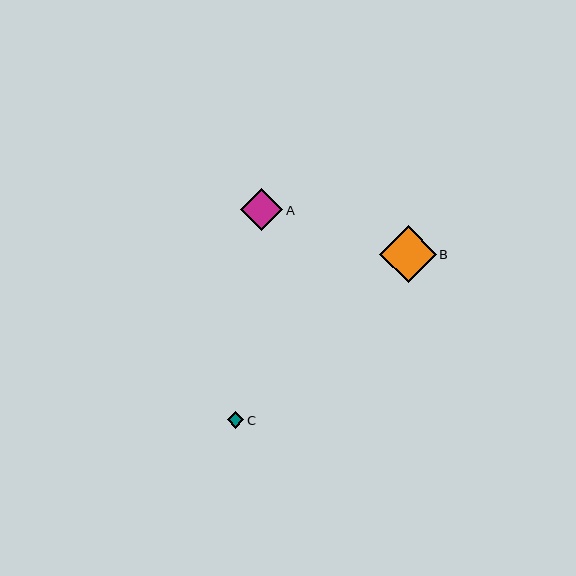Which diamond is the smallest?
Diamond C is the smallest with a size of approximately 17 pixels.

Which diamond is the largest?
Diamond B is the largest with a size of approximately 57 pixels.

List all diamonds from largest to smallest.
From largest to smallest: B, A, C.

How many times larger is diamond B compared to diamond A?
Diamond B is approximately 1.3 times the size of diamond A.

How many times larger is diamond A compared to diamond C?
Diamond A is approximately 2.5 times the size of diamond C.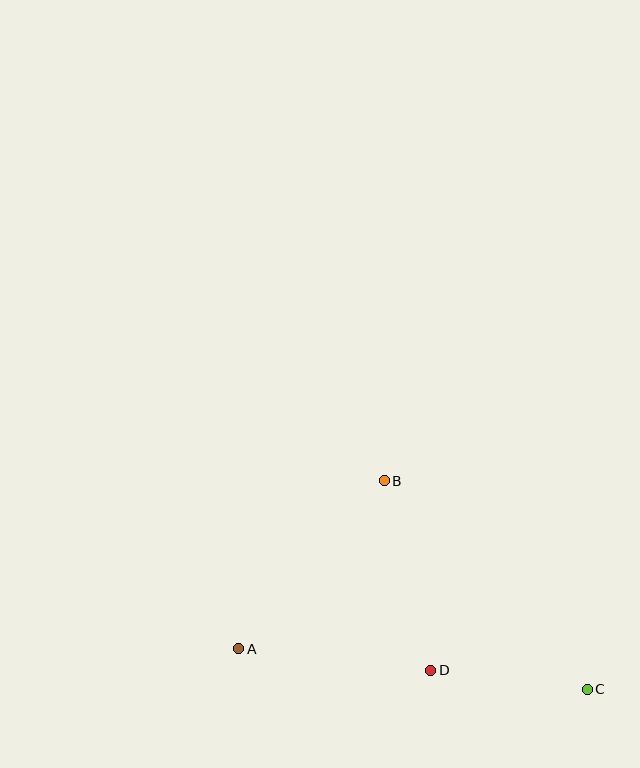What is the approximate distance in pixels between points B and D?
The distance between B and D is approximately 195 pixels.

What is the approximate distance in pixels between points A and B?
The distance between A and B is approximately 222 pixels.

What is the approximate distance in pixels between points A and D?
The distance between A and D is approximately 193 pixels.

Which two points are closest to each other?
Points C and D are closest to each other.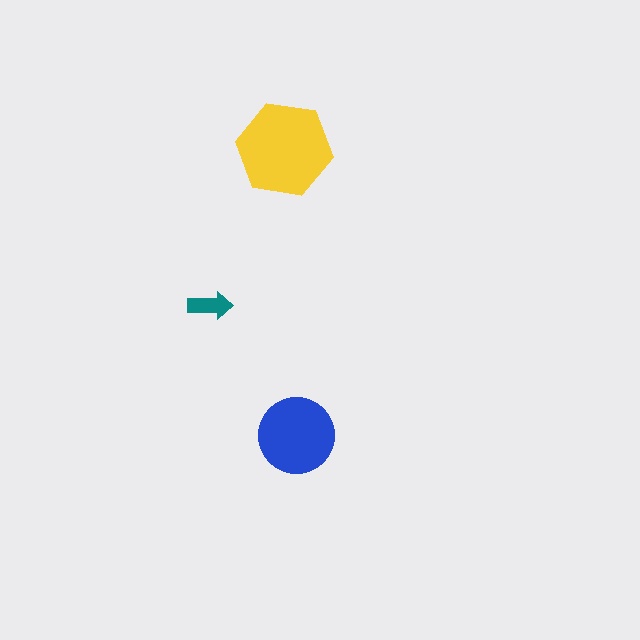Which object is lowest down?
The blue circle is bottommost.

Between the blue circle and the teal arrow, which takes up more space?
The blue circle.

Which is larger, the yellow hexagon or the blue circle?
The yellow hexagon.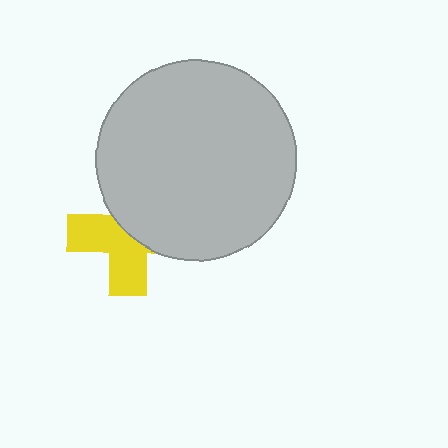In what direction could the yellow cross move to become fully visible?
The yellow cross could move toward the lower-left. That would shift it out from behind the light gray circle entirely.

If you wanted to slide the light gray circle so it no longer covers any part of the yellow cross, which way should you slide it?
Slide it toward the upper-right — that is the most direct way to separate the two shapes.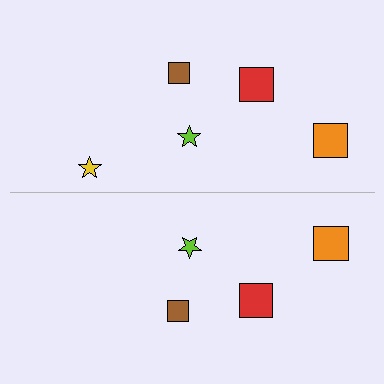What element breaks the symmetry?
A yellow star is missing from the bottom side.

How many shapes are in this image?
There are 9 shapes in this image.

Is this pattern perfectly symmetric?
No, the pattern is not perfectly symmetric. A yellow star is missing from the bottom side.